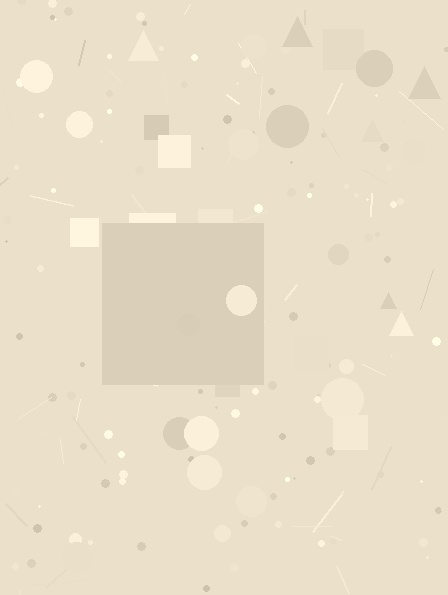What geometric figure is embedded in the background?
A square is embedded in the background.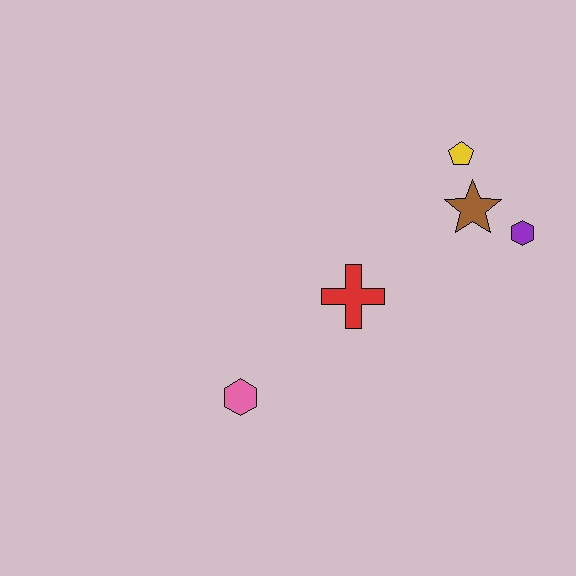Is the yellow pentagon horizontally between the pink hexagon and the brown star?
Yes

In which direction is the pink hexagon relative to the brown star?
The pink hexagon is to the left of the brown star.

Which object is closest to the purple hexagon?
The brown star is closest to the purple hexagon.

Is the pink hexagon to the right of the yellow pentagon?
No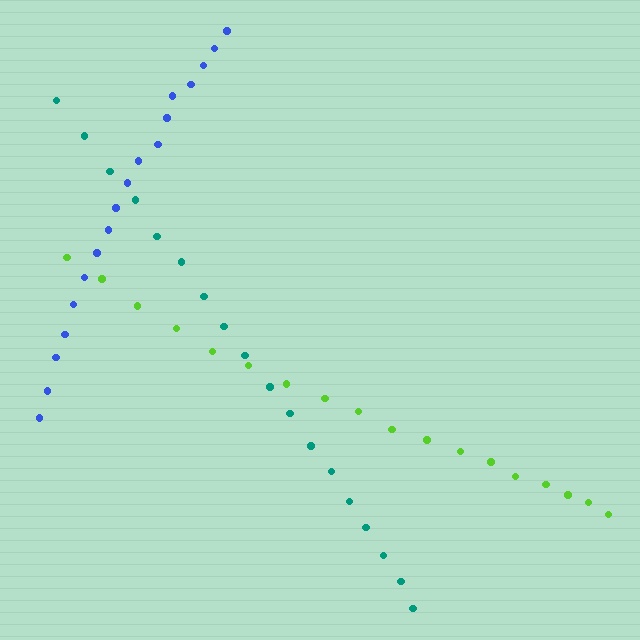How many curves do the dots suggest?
There are 3 distinct paths.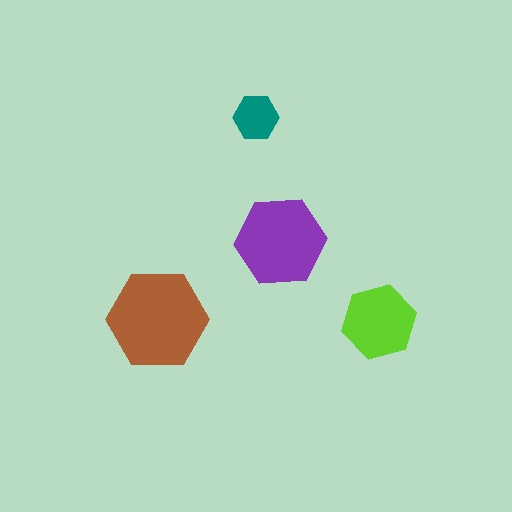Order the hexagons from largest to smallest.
the brown one, the purple one, the lime one, the teal one.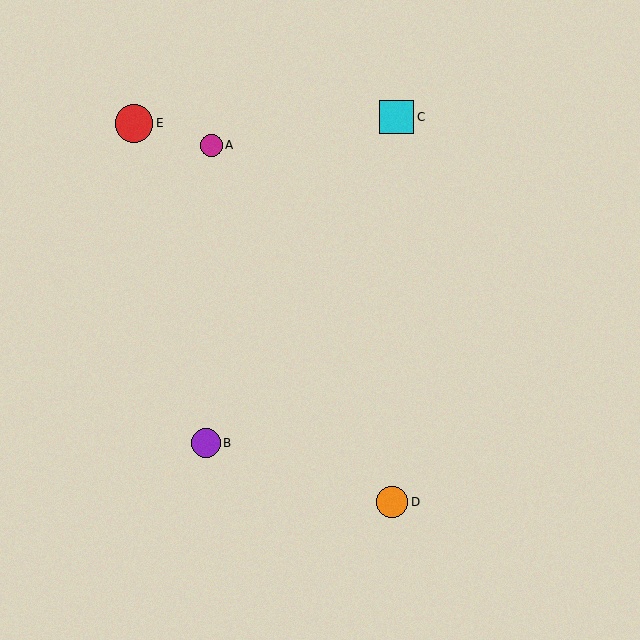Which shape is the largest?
The red circle (labeled E) is the largest.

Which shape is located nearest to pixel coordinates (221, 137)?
The magenta circle (labeled A) at (211, 145) is nearest to that location.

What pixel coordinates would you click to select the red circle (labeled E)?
Click at (134, 123) to select the red circle E.